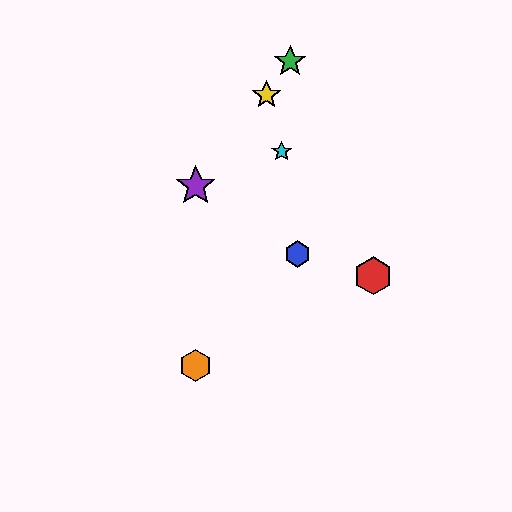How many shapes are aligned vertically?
2 shapes (the purple star, the orange hexagon) are aligned vertically.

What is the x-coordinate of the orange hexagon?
The orange hexagon is at x≈196.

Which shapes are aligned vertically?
The purple star, the orange hexagon are aligned vertically.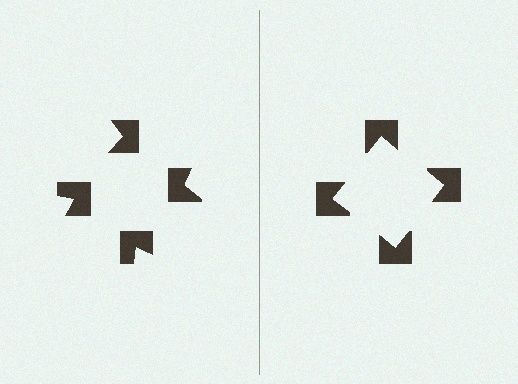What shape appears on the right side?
An illusory square.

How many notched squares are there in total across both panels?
8 — 4 on each side.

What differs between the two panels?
The notched squares are positioned identically on both sides; only the wedge orientations differ. On the right they align to a square; on the left they are misaligned.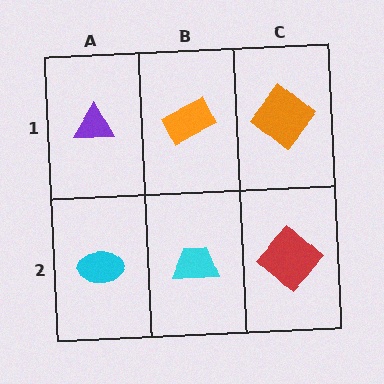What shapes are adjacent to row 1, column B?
A cyan trapezoid (row 2, column B), a purple triangle (row 1, column A), an orange diamond (row 1, column C).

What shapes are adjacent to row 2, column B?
An orange rectangle (row 1, column B), a cyan ellipse (row 2, column A), a red diamond (row 2, column C).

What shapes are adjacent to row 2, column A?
A purple triangle (row 1, column A), a cyan trapezoid (row 2, column B).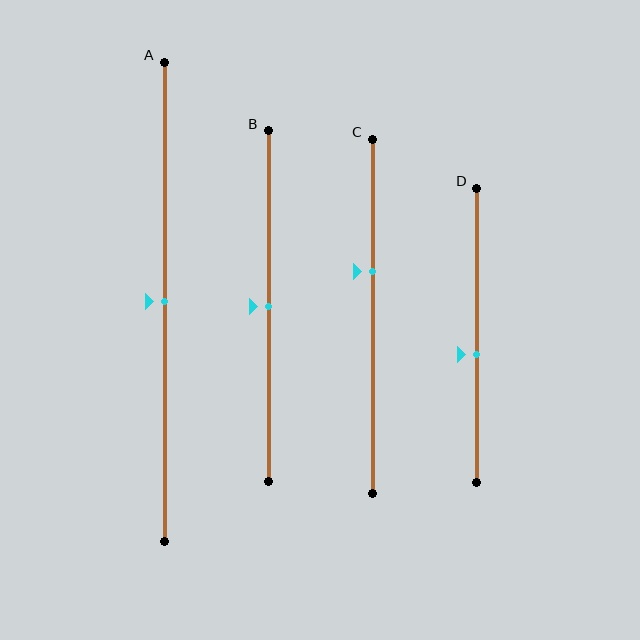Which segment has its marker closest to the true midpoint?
Segment A has its marker closest to the true midpoint.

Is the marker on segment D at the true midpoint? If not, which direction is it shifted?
No, the marker on segment D is shifted downward by about 7% of the segment length.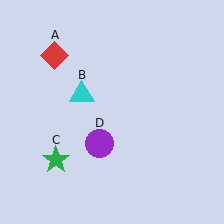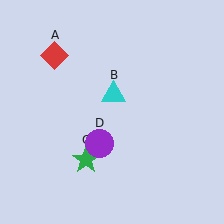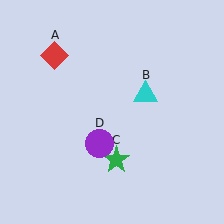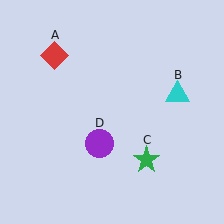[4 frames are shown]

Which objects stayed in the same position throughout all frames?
Red diamond (object A) and purple circle (object D) remained stationary.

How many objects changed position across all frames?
2 objects changed position: cyan triangle (object B), green star (object C).